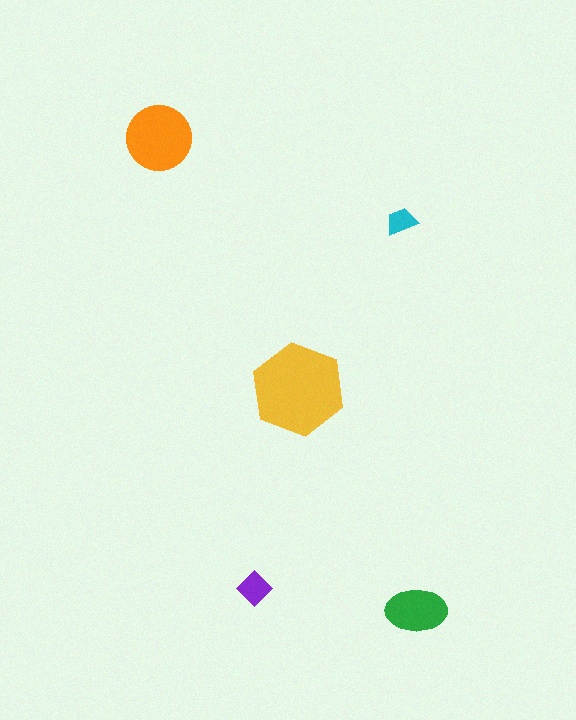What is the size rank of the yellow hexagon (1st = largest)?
1st.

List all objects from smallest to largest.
The cyan trapezoid, the purple diamond, the green ellipse, the orange circle, the yellow hexagon.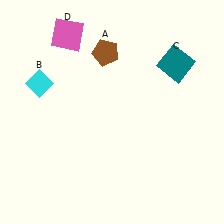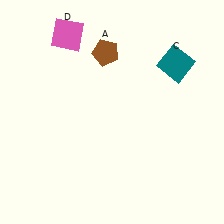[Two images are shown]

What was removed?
The cyan diamond (B) was removed in Image 2.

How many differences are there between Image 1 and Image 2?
There is 1 difference between the two images.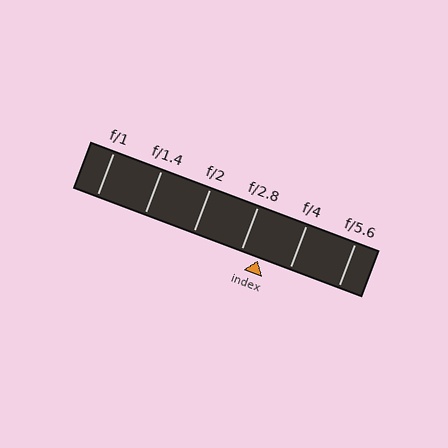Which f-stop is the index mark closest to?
The index mark is closest to f/2.8.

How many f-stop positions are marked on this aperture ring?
There are 6 f-stop positions marked.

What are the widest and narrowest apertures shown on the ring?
The widest aperture shown is f/1 and the narrowest is f/5.6.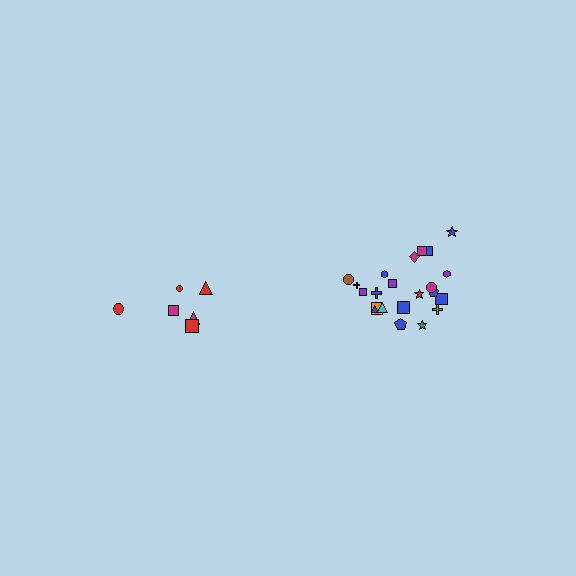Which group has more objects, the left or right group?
The right group.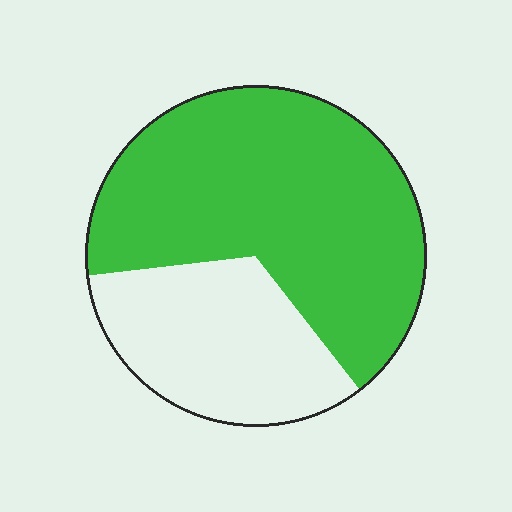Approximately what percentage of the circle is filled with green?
Approximately 65%.